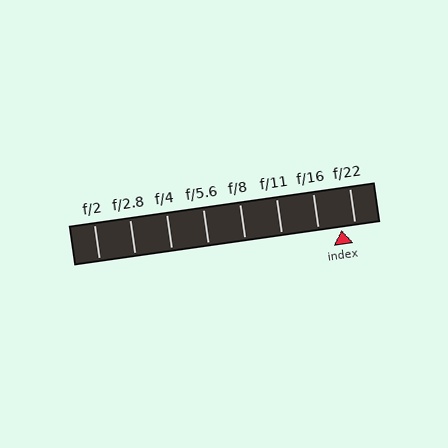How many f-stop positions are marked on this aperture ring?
There are 8 f-stop positions marked.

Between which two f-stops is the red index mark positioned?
The index mark is between f/16 and f/22.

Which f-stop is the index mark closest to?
The index mark is closest to f/22.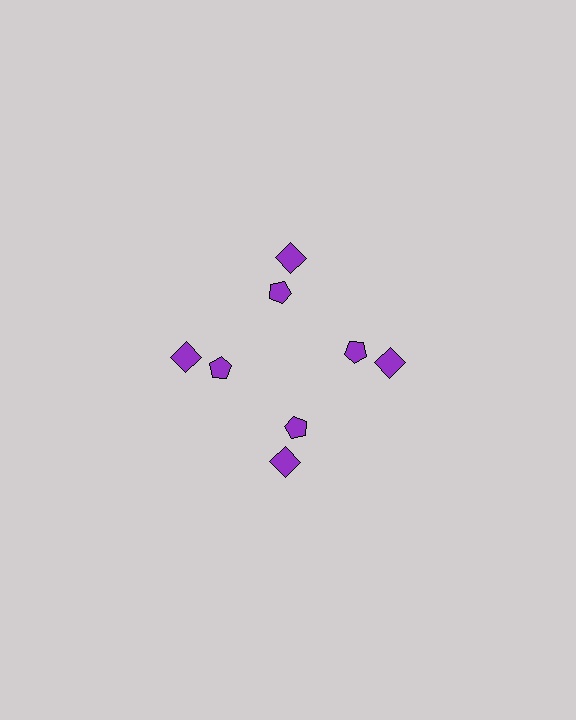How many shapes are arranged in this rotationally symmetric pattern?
There are 8 shapes, arranged in 4 groups of 2.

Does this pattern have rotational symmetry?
Yes, this pattern has 4-fold rotational symmetry. It looks the same after rotating 90 degrees around the center.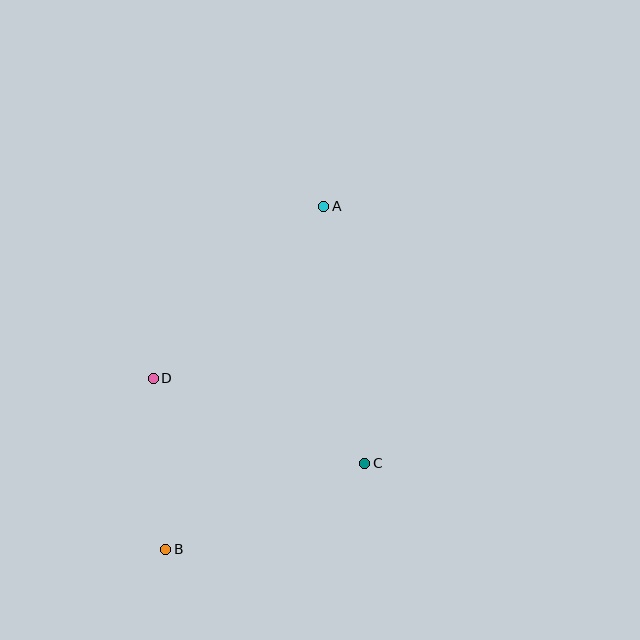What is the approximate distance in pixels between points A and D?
The distance between A and D is approximately 242 pixels.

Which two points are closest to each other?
Points B and D are closest to each other.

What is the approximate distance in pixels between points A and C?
The distance between A and C is approximately 260 pixels.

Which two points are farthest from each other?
Points A and B are farthest from each other.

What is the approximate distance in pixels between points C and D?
The distance between C and D is approximately 228 pixels.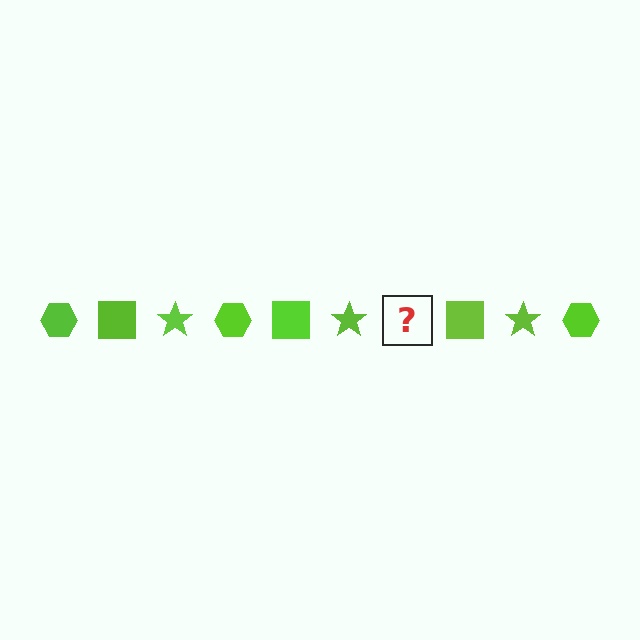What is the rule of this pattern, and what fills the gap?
The rule is that the pattern cycles through hexagon, square, star shapes in lime. The gap should be filled with a lime hexagon.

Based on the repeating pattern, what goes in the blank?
The blank should be a lime hexagon.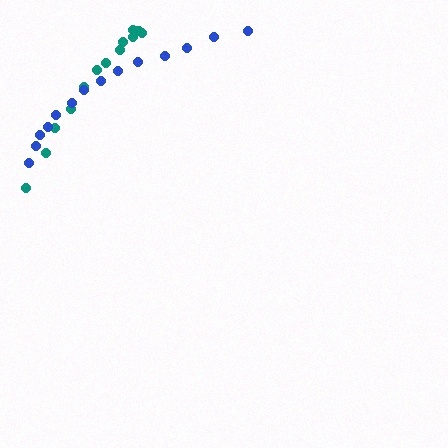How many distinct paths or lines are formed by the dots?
There are 2 distinct paths.